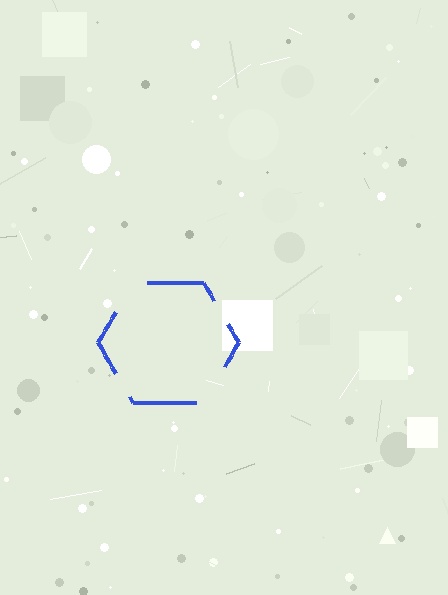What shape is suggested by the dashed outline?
The dashed outline suggests a hexagon.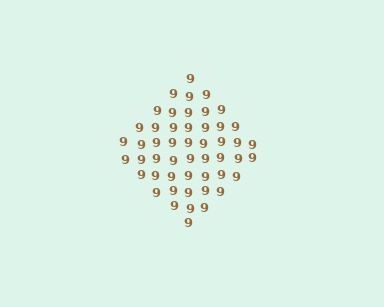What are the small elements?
The small elements are digit 9's.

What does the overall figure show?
The overall figure shows a diamond.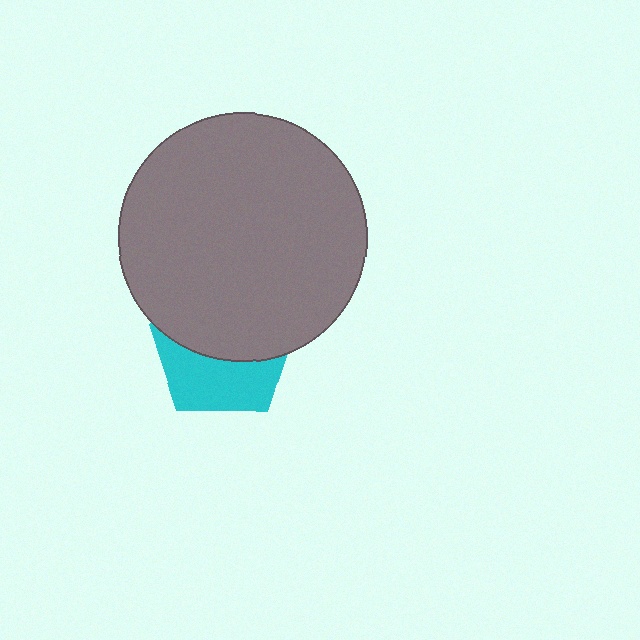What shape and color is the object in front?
The object in front is a gray circle.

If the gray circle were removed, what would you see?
You would see the complete cyan pentagon.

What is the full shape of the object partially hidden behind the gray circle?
The partially hidden object is a cyan pentagon.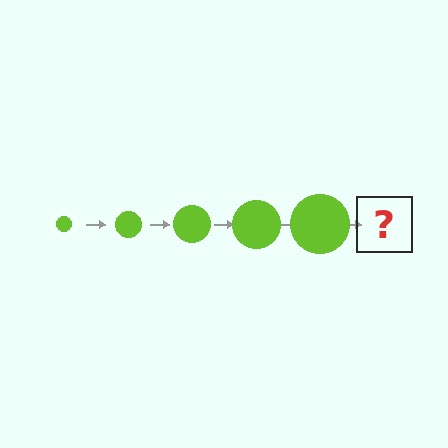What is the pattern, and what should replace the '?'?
The pattern is that the circle gets progressively larger each step. The '?' should be a lime circle, larger than the previous one.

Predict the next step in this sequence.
The next step is a lime circle, larger than the previous one.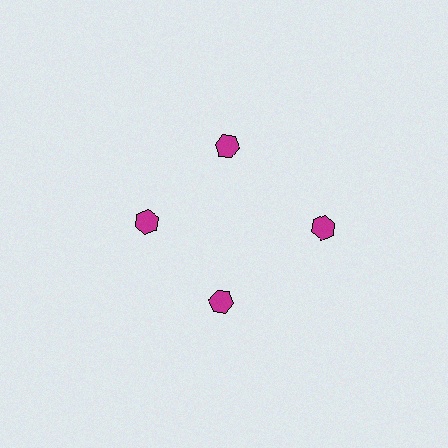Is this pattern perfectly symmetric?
No. The 4 magenta hexagons are arranged in a ring, but one element near the 3 o'clock position is pushed outward from the center, breaking the 4-fold rotational symmetry.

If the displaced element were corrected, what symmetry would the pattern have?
It would have 4-fold rotational symmetry — the pattern would map onto itself every 90 degrees.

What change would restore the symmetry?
The symmetry would be restored by moving it inward, back onto the ring so that all 4 hexagons sit at equal angles and equal distance from the center.